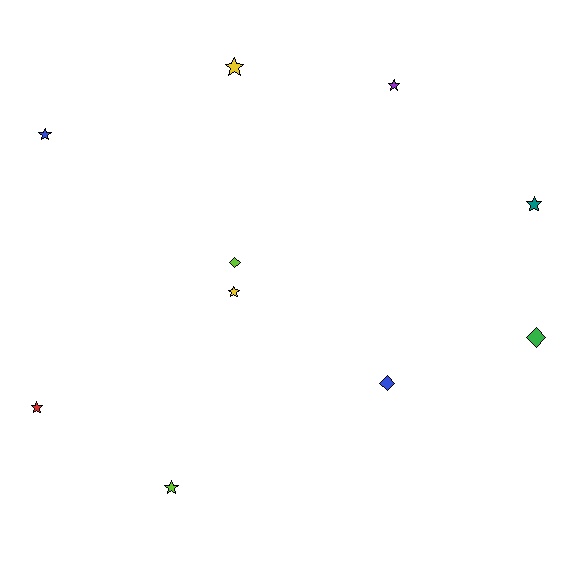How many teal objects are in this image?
There is 1 teal object.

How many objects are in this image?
There are 10 objects.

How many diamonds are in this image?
There are 3 diamonds.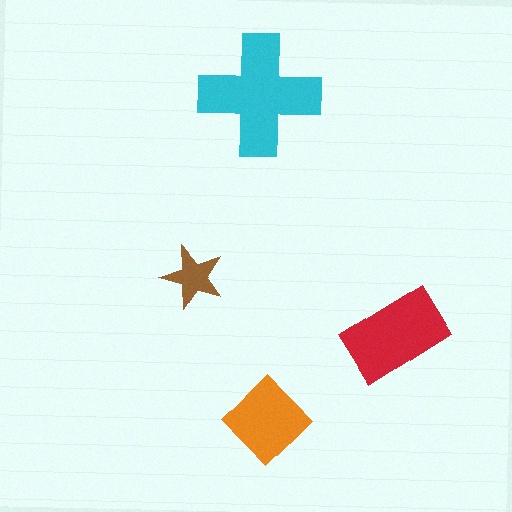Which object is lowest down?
The orange diamond is bottommost.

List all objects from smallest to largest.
The brown star, the orange diamond, the red rectangle, the cyan cross.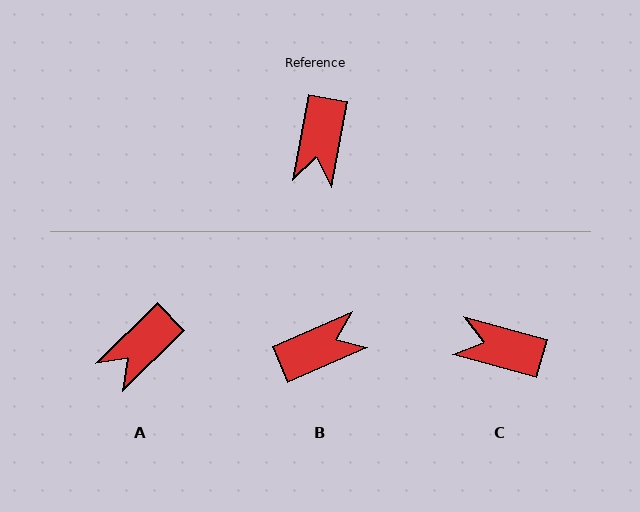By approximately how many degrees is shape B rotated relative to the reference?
Approximately 124 degrees counter-clockwise.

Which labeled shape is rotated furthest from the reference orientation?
B, about 124 degrees away.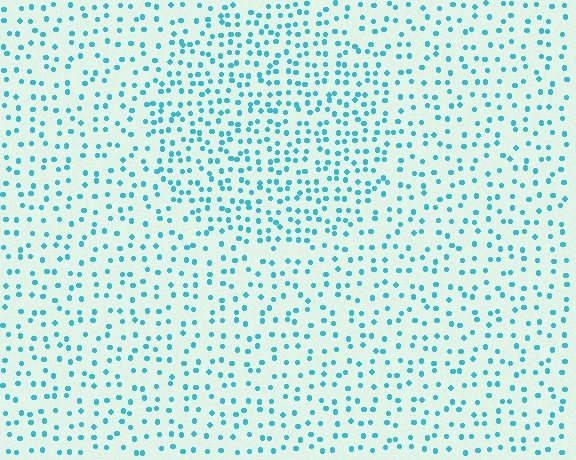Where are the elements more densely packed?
The elements are more densely packed inside the circle boundary.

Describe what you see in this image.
The image contains small cyan elements arranged at two different densities. A circle-shaped region is visible where the elements are more densely packed than the surrounding area.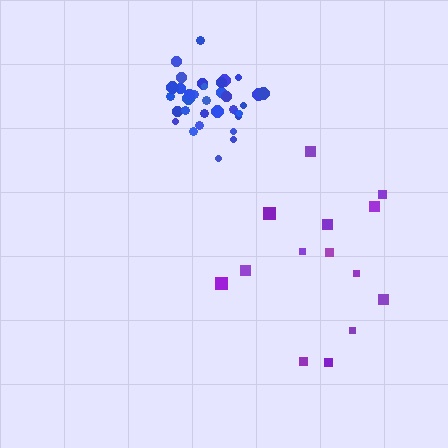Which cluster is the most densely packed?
Blue.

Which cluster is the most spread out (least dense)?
Purple.